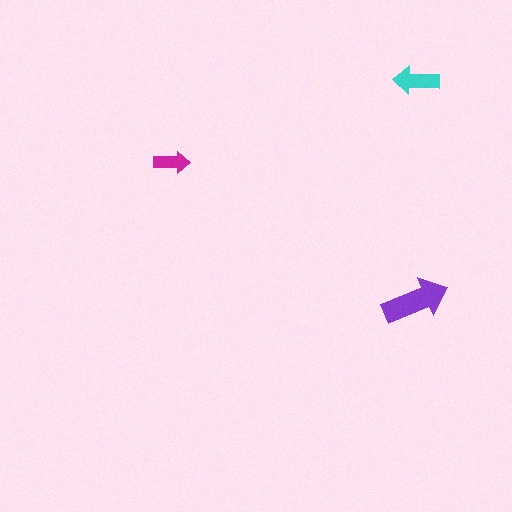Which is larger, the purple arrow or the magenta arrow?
The purple one.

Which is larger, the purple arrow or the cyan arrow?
The purple one.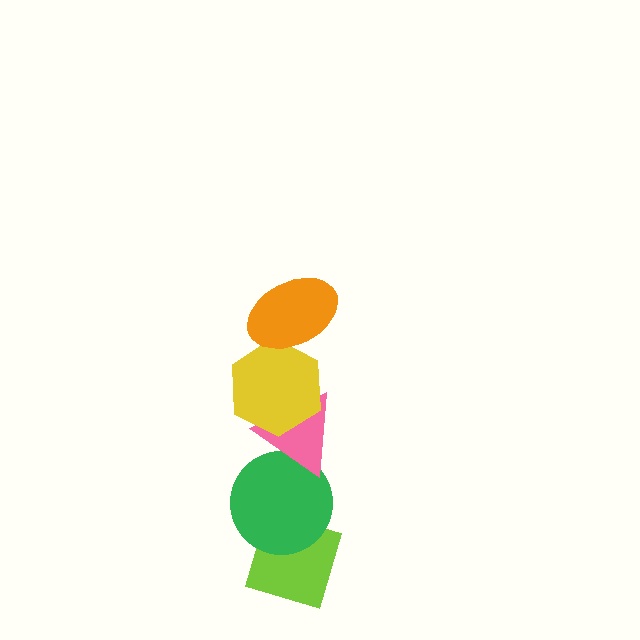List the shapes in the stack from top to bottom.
From top to bottom: the orange ellipse, the yellow hexagon, the pink triangle, the green circle, the lime diamond.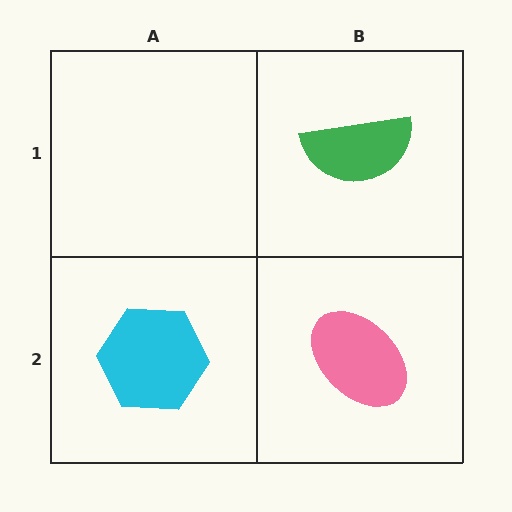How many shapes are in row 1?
1 shape.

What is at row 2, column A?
A cyan hexagon.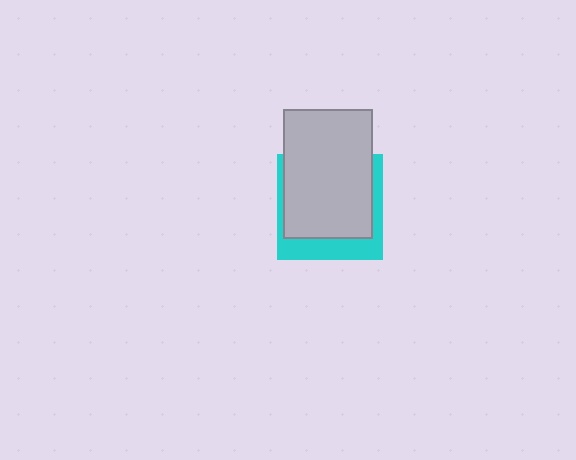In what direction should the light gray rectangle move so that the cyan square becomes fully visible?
The light gray rectangle should move toward the upper-left. That is the shortest direction to clear the overlap and leave the cyan square fully visible.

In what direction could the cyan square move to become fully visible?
The cyan square could move toward the lower-right. That would shift it out from behind the light gray rectangle entirely.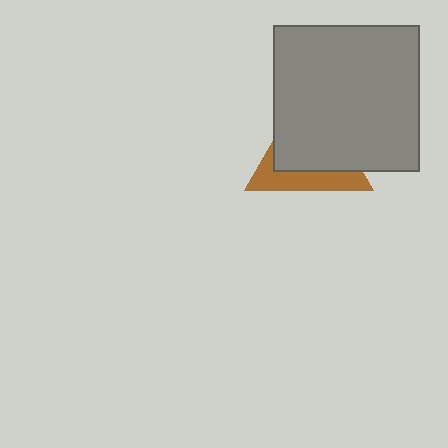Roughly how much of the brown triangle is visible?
A small part of it is visible (roughly 36%).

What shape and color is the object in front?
The object in front is a gray square.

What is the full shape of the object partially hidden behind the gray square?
The partially hidden object is a brown triangle.